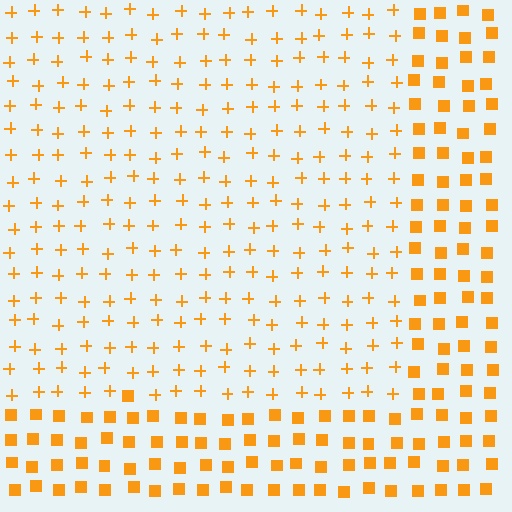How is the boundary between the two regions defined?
The boundary is defined by a change in element shape: plus signs inside vs. squares outside. All elements share the same color and spacing.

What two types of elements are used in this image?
The image uses plus signs inside the rectangle region and squares outside it.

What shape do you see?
I see a rectangle.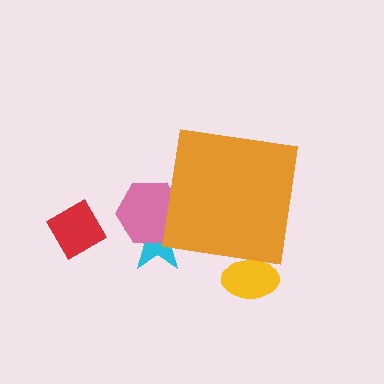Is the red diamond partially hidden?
No, the red diamond is fully visible.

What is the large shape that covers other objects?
An orange square.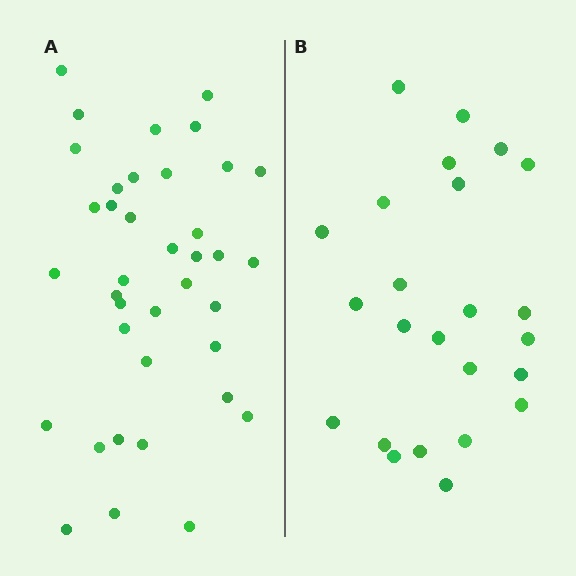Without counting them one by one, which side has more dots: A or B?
Region A (the left region) has more dots.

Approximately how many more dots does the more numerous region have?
Region A has approximately 15 more dots than region B.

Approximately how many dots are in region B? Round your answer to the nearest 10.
About 20 dots. (The exact count is 24, which rounds to 20.)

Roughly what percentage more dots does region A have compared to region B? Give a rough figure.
About 60% more.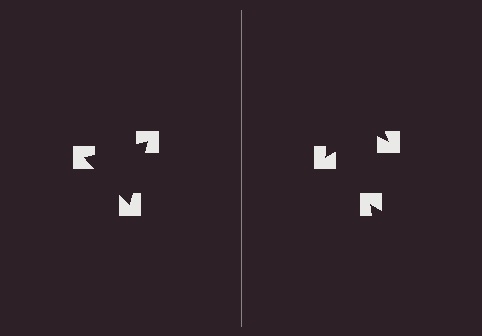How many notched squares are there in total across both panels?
6 — 3 on each side.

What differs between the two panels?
The notched squares are positioned identically on both sides; only the wedge orientations differ. On the left they align to a triangle; on the right they are misaligned.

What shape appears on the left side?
An illusory triangle.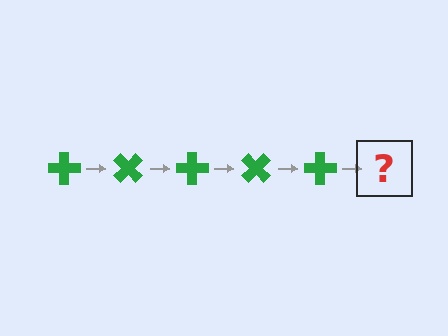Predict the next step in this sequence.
The next step is a green cross rotated 225 degrees.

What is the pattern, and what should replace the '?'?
The pattern is that the cross rotates 45 degrees each step. The '?' should be a green cross rotated 225 degrees.